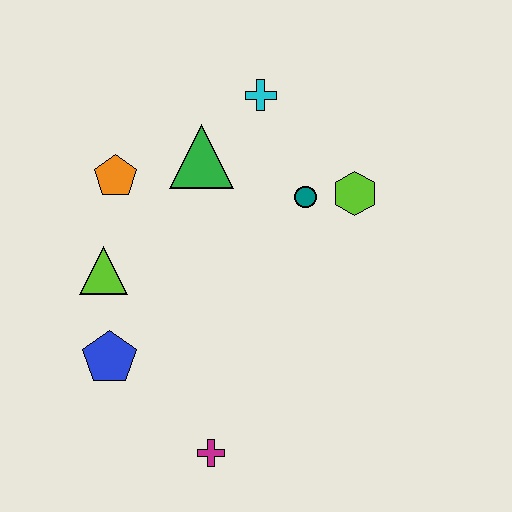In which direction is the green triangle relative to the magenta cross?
The green triangle is above the magenta cross.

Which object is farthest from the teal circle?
The magenta cross is farthest from the teal circle.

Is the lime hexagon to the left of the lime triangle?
No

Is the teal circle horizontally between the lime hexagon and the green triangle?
Yes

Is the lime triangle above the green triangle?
No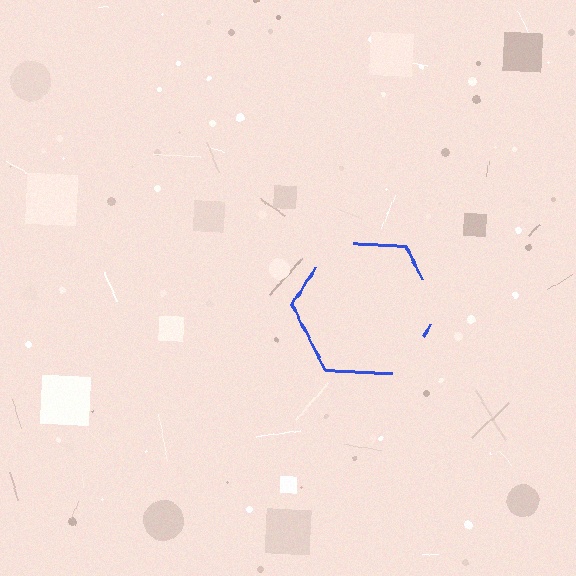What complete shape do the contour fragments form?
The contour fragments form a hexagon.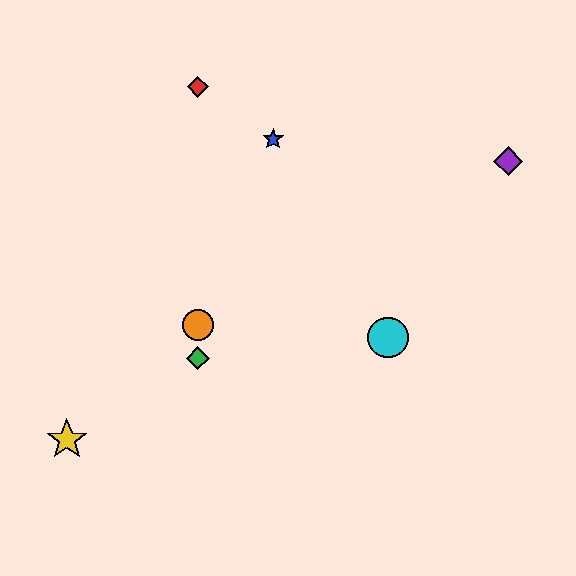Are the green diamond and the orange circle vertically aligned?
Yes, both are at x≈198.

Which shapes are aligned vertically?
The red diamond, the green diamond, the orange circle are aligned vertically.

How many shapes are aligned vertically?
3 shapes (the red diamond, the green diamond, the orange circle) are aligned vertically.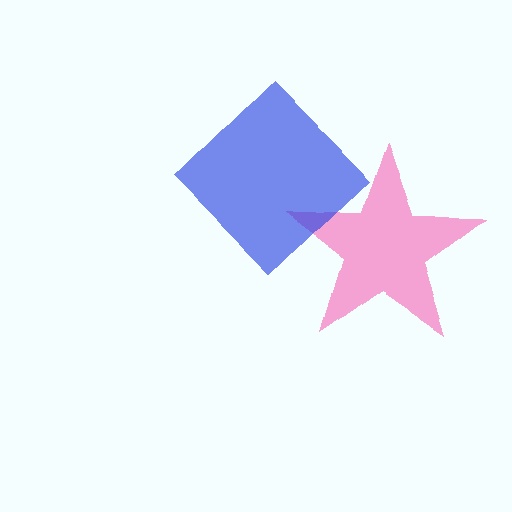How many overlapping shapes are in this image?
There are 2 overlapping shapes in the image.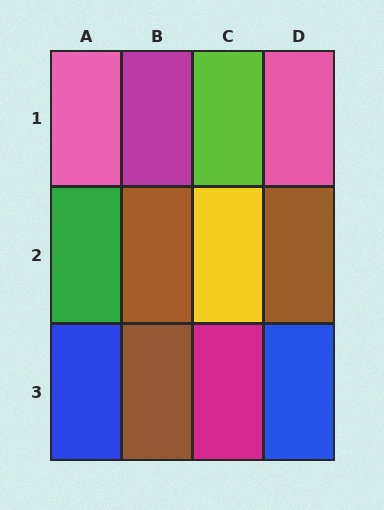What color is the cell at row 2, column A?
Green.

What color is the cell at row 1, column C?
Lime.